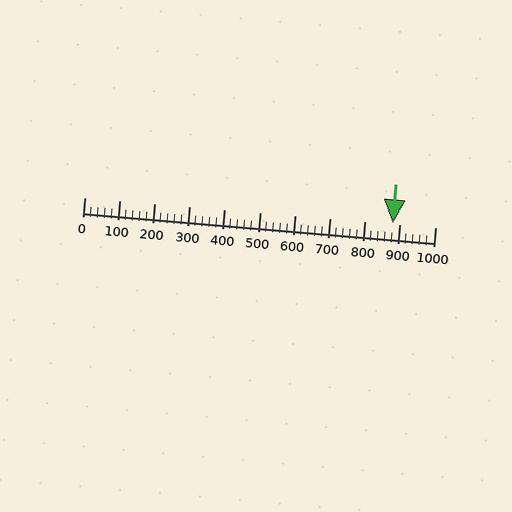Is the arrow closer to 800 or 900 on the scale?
The arrow is closer to 900.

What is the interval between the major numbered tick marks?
The major tick marks are spaced 100 units apart.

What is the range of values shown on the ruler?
The ruler shows values from 0 to 1000.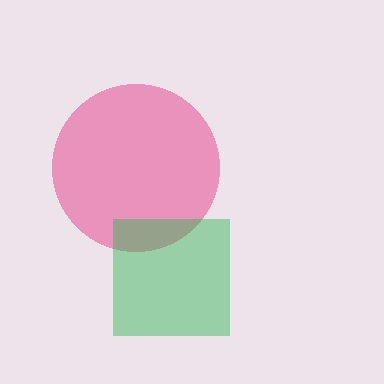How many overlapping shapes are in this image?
There are 2 overlapping shapes in the image.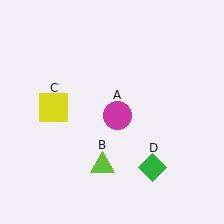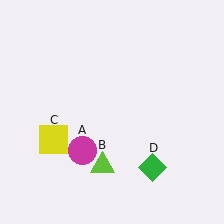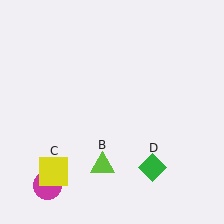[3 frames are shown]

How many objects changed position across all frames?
2 objects changed position: magenta circle (object A), yellow square (object C).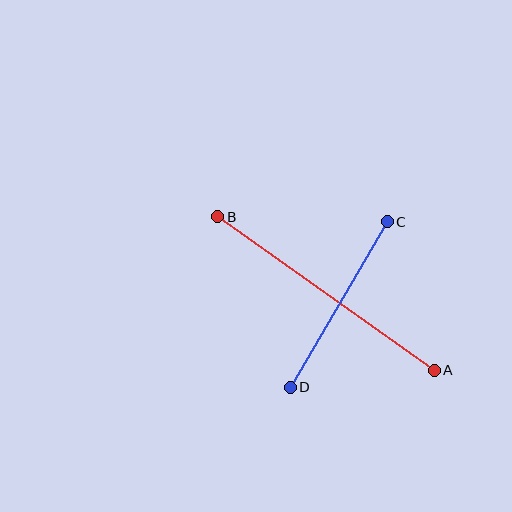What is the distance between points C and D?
The distance is approximately 192 pixels.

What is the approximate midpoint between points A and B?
The midpoint is at approximately (326, 293) pixels.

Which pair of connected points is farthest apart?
Points A and B are farthest apart.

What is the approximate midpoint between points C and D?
The midpoint is at approximately (339, 304) pixels.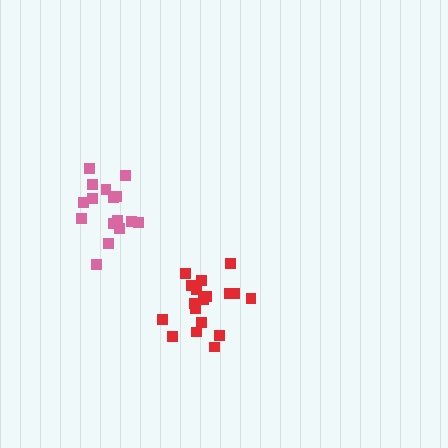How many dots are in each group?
Group 1: 18 dots, Group 2: 16 dots (34 total).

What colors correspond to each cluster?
The clusters are colored: red, pink.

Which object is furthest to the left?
The pink cluster is leftmost.